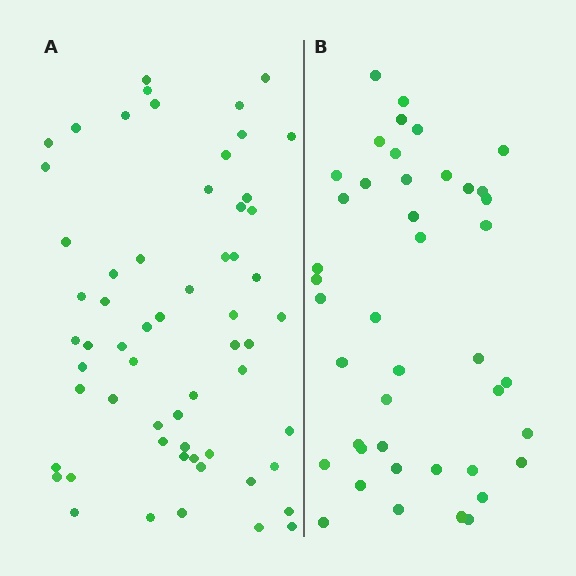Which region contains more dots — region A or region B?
Region A (the left region) has more dots.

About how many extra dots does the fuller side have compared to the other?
Region A has approximately 15 more dots than region B.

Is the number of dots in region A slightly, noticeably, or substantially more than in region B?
Region A has noticeably more, but not dramatically so. The ratio is roughly 1.4 to 1.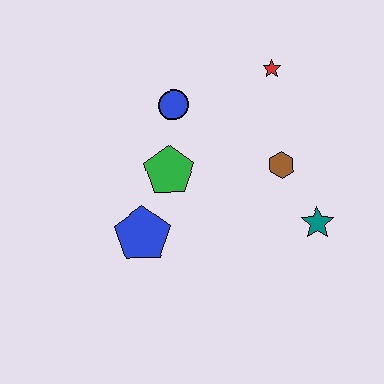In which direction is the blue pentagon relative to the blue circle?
The blue pentagon is below the blue circle.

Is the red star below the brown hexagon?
No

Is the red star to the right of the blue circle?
Yes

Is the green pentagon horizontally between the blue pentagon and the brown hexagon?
Yes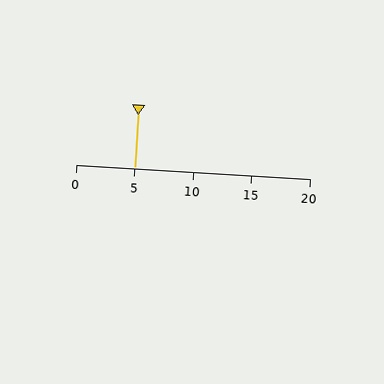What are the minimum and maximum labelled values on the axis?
The axis runs from 0 to 20.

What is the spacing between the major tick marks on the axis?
The major ticks are spaced 5 apart.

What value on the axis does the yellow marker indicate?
The marker indicates approximately 5.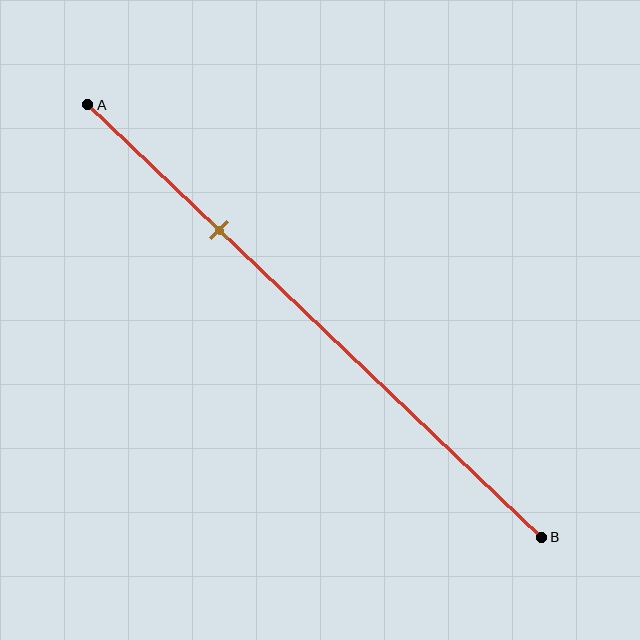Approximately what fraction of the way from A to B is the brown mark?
The brown mark is approximately 30% of the way from A to B.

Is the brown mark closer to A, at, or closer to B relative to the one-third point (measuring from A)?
The brown mark is closer to point A than the one-third point of segment AB.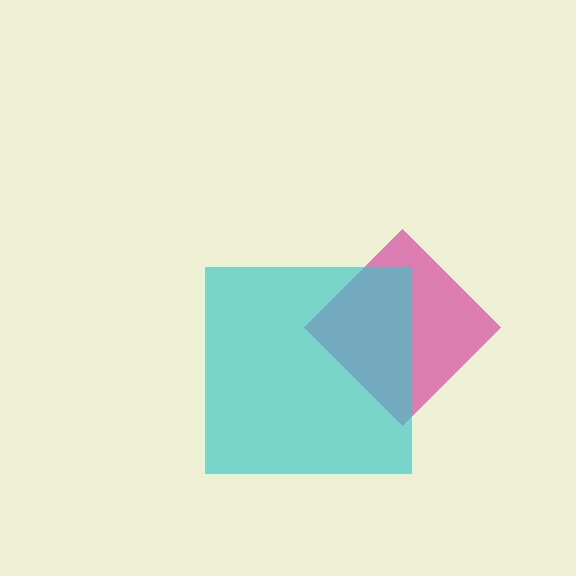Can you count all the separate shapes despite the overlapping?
Yes, there are 2 separate shapes.